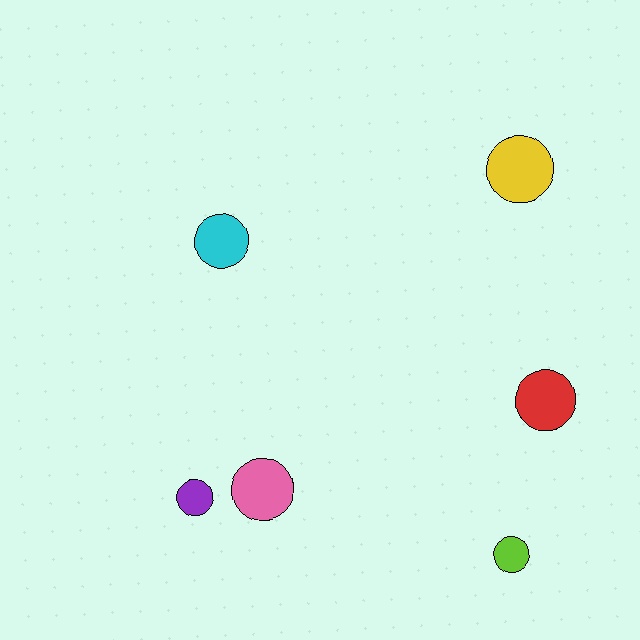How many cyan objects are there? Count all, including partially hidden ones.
There is 1 cyan object.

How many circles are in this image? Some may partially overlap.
There are 6 circles.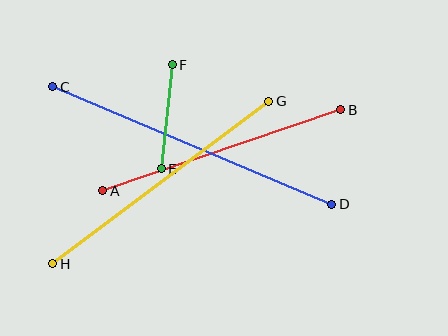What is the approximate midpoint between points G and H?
The midpoint is at approximately (161, 182) pixels.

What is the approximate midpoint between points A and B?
The midpoint is at approximately (222, 150) pixels.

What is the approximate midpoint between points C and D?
The midpoint is at approximately (192, 145) pixels.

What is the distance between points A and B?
The distance is approximately 251 pixels.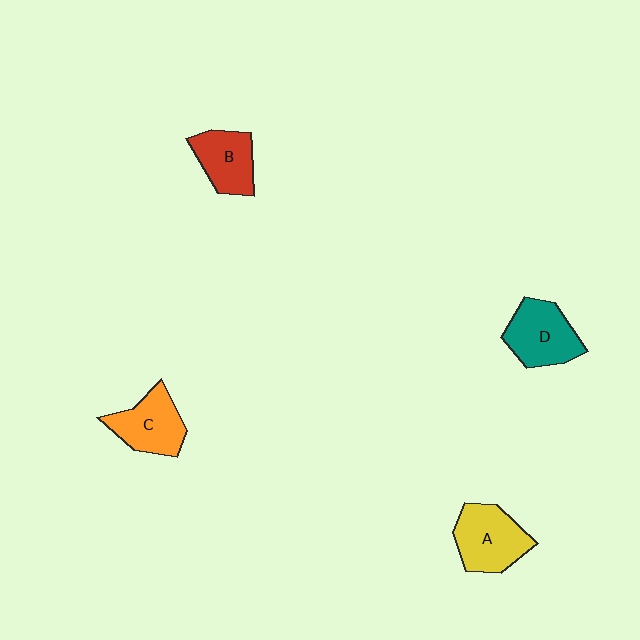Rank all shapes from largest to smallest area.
From largest to smallest: A (yellow), D (teal), C (orange), B (red).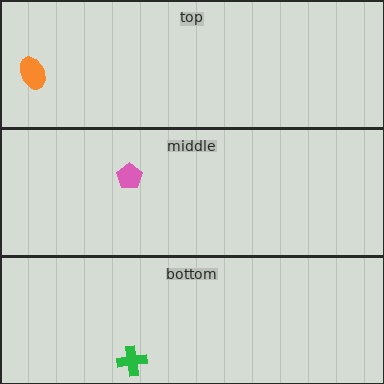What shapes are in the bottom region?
The green cross.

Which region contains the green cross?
The bottom region.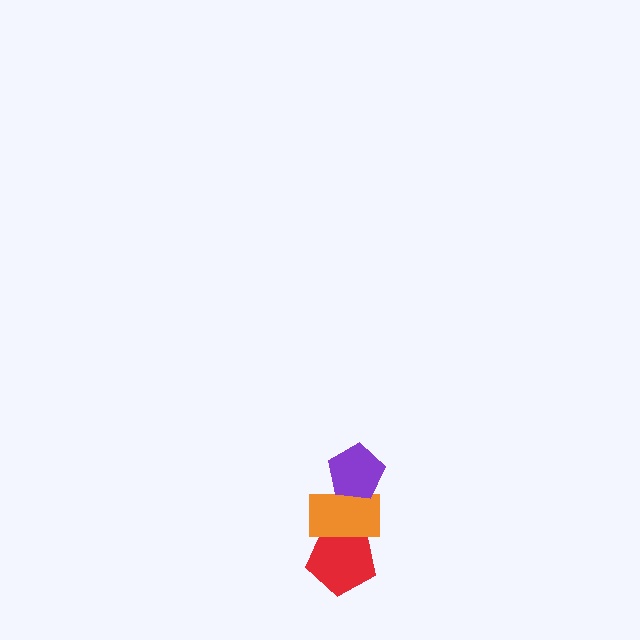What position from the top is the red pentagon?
The red pentagon is 3rd from the top.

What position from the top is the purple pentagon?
The purple pentagon is 1st from the top.